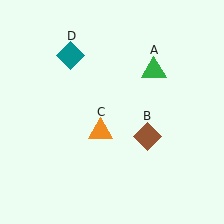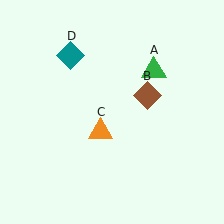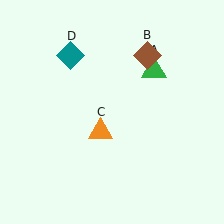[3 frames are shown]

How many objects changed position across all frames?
1 object changed position: brown diamond (object B).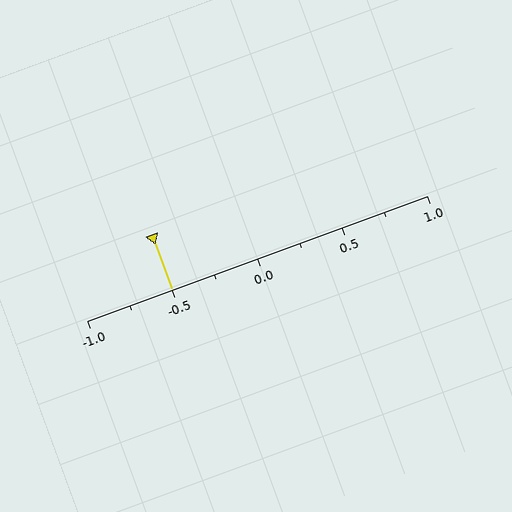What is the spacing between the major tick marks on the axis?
The major ticks are spaced 0.5 apart.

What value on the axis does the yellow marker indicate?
The marker indicates approximately -0.5.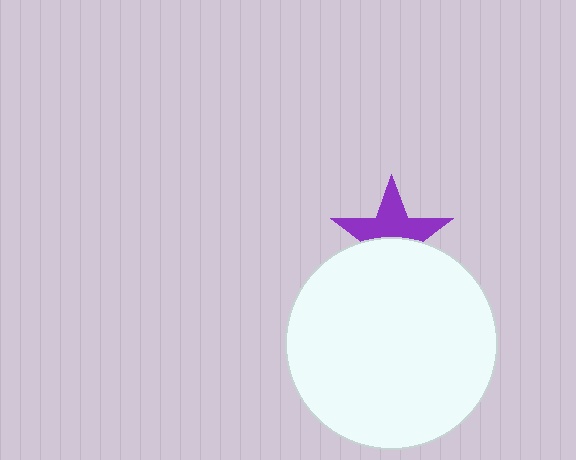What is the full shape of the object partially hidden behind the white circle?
The partially hidden object is a purple star.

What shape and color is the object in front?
The object in front is a white circle.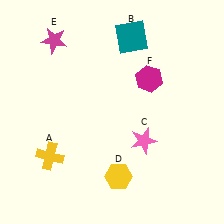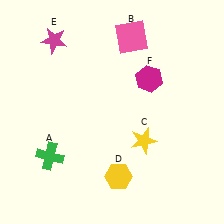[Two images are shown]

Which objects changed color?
A changed from yellow to green. B changed from teal to pink. C changed from pink to yellow.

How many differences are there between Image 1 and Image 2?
There are 3 differences between the two images.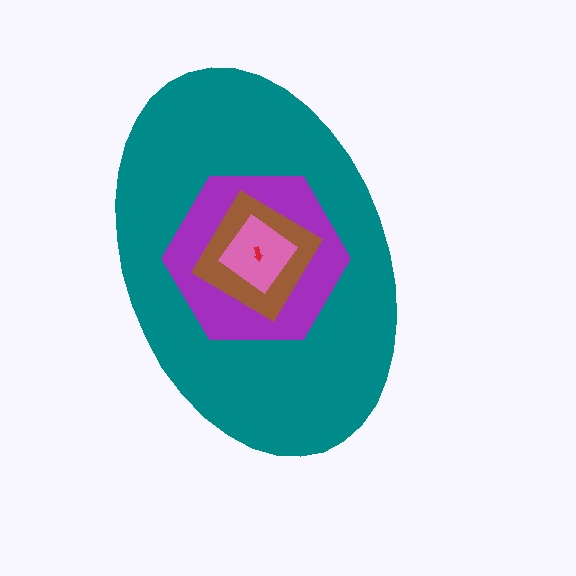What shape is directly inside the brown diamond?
The pink diamond.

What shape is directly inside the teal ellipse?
The purple hexagon.